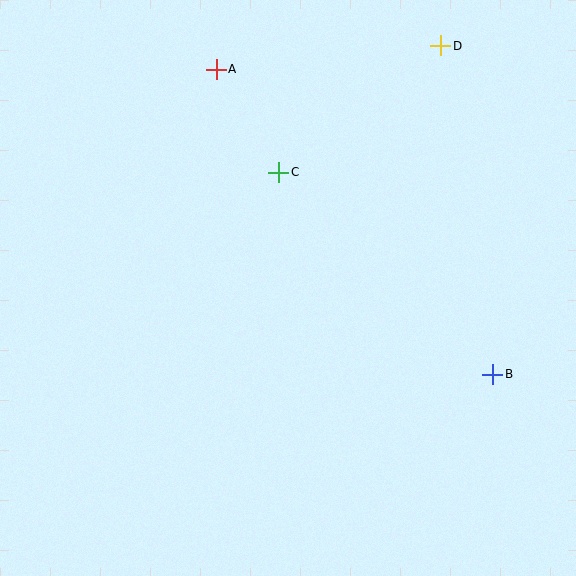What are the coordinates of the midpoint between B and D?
The midpoint between B and D is at (467, 210).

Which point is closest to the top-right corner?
Point D is closest to the top-right corner.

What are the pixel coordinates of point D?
Point D is at (441, 46).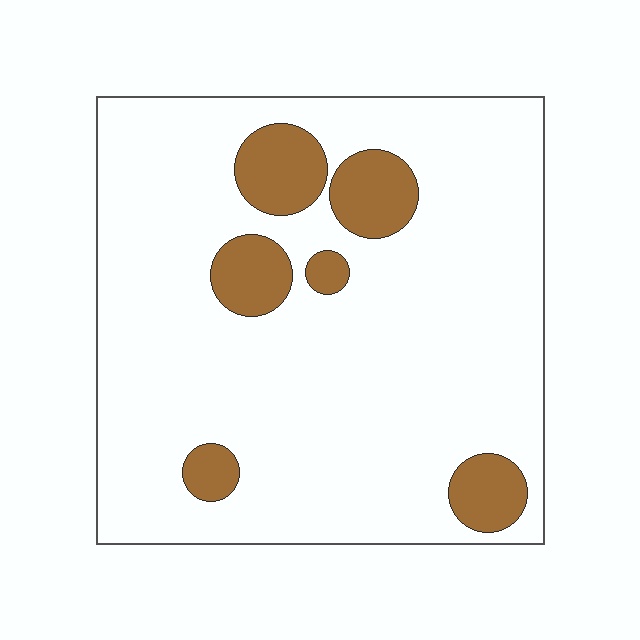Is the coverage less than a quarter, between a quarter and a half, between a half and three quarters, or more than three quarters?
Less than a quarter.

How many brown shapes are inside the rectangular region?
6.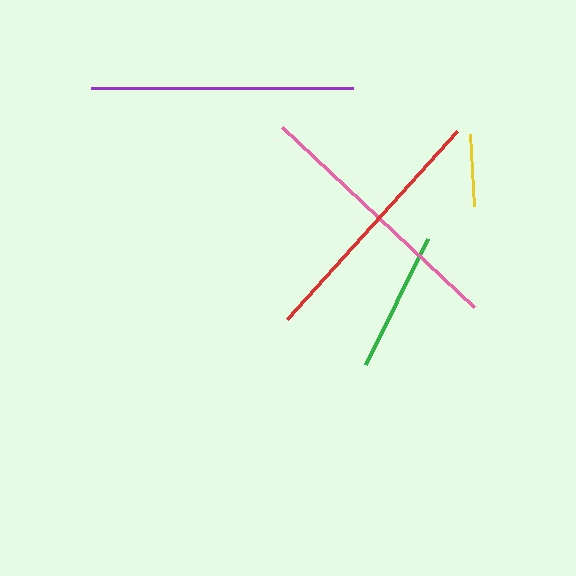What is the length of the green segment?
The green segment is approximately 140 pixels long.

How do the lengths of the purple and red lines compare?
The purple and red lines are approximately the same length.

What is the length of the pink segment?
The pink segment is approximately 263 pixels long.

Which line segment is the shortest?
The yellow line is the shortest at approximately 72 pixels.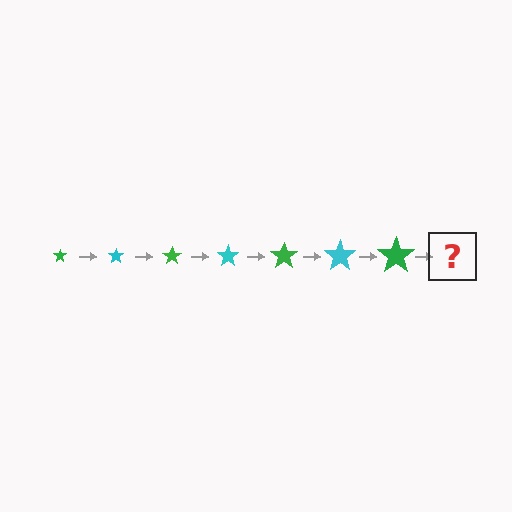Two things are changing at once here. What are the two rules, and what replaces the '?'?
The two rules are that the star grows larger each step and the color cycles through green and cyan. The '?' should be a cyan star, larger than the previous one.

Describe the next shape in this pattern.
It should be a cyan star, larger than the previous one.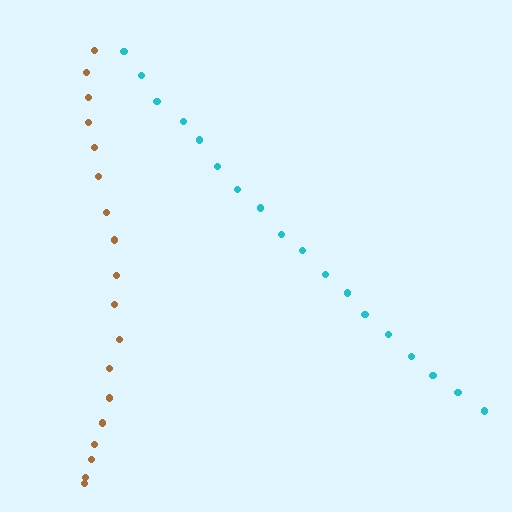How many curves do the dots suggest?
There are 2 distinct paths.